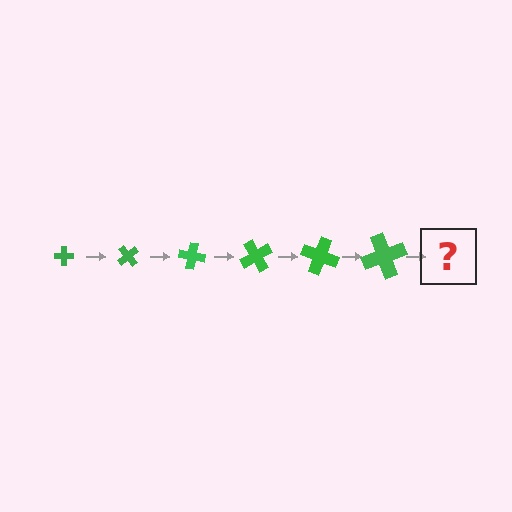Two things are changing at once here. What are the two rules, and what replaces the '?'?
The two rules are that the cross grows larger each step and it rotates 50 degrees each step. The '?' should be a cross, larger than the previous one and rotated 300 degrees from the start.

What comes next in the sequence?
The next element should be a cross, larger than the previous one and rotated 300 degrees from the start.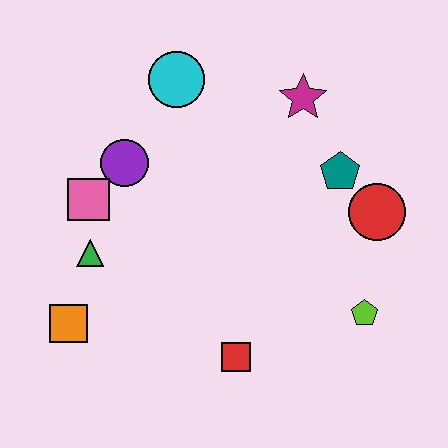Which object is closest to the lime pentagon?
The red circle is closest to the lime pentagon.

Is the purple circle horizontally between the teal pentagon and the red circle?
No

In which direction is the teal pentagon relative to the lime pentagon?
The teal pentagon is above the lime pentagon.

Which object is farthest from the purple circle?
The lime pentagon is farthest from the purple circle.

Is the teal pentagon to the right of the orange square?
Yes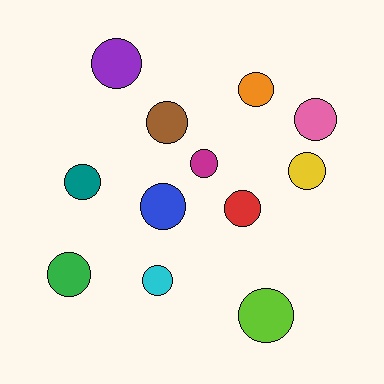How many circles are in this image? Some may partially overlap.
There are 12 circles.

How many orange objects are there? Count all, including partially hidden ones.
There is 1 orange object.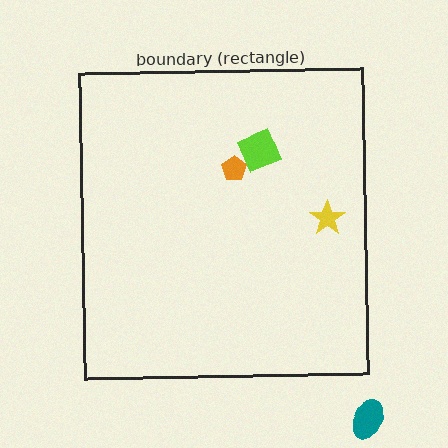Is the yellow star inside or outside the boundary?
Inside.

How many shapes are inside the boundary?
3 inside, 1 outside.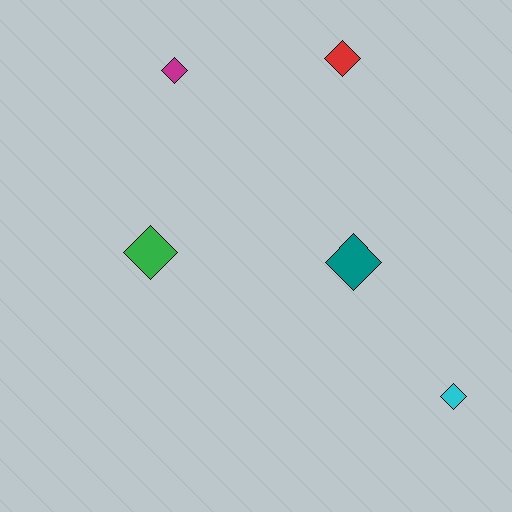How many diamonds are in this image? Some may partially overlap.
There are 5 diamonds.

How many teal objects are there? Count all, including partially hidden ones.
There is 1 teal object.